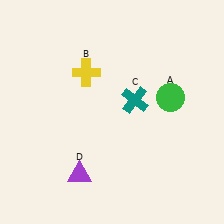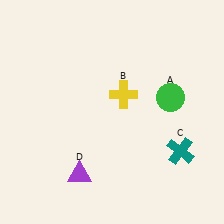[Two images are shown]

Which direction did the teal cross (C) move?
The teal cross (C) moved down.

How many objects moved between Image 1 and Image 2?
2 objects moved between the two images.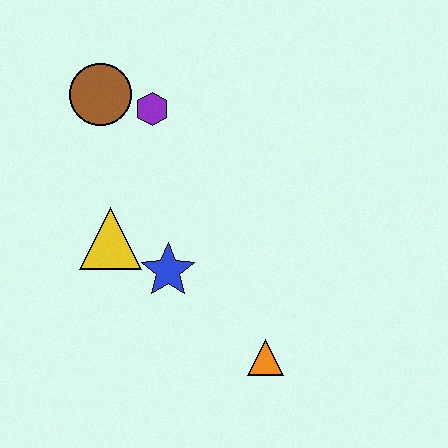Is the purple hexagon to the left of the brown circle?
No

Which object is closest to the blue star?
The yellow triangle is closest to the blue star.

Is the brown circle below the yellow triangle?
No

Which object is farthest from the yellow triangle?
The orange triangle is farthest from the yellow triangle.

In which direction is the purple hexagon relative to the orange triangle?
The purple hexagon is above the orange triangle.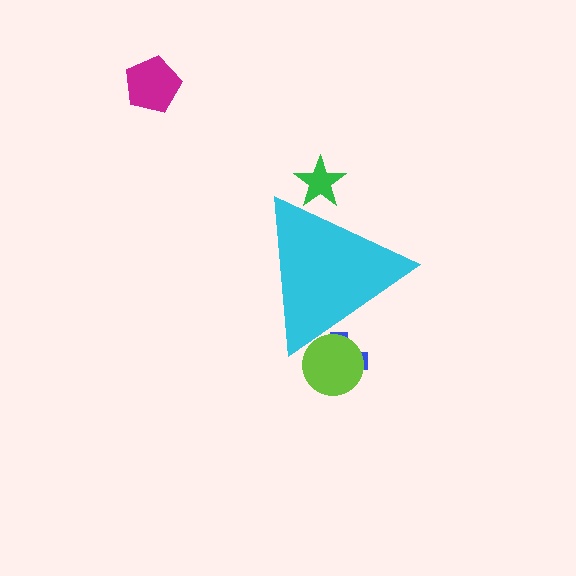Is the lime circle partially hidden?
Yes, the lime circle is partially hidden behind the cyan triangle.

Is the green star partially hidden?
Yes, the green star is partially hidden behind the cyan triangle.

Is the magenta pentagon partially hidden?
No, the magenta pentagon is fully visible.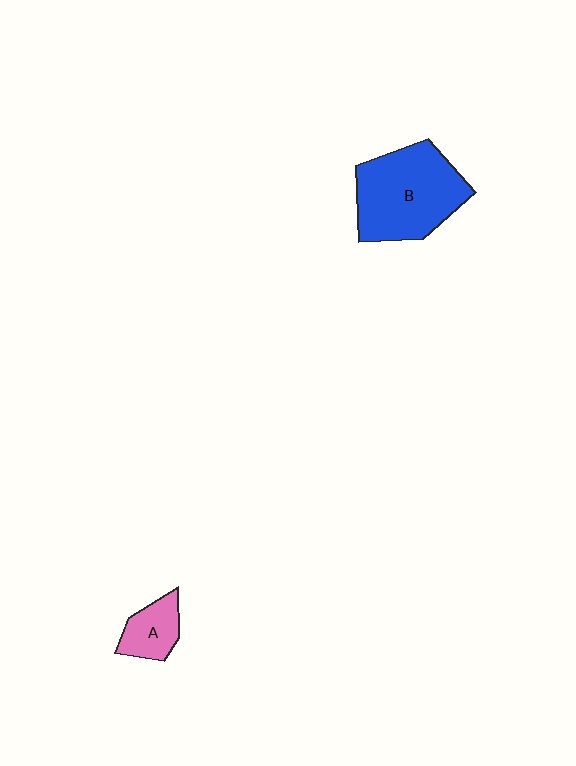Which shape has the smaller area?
Shape A (pink).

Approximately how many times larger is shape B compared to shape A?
Approximately 2.9 times.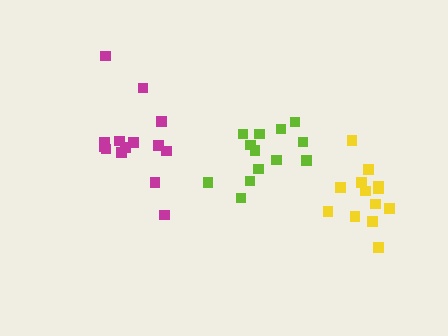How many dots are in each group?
Group 1: 14 dots, Group 2: 13 dots, Group 3: 13 dots (40 total).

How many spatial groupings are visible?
There are 3 spatial groupings.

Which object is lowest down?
The yellow cluster is bottommost.